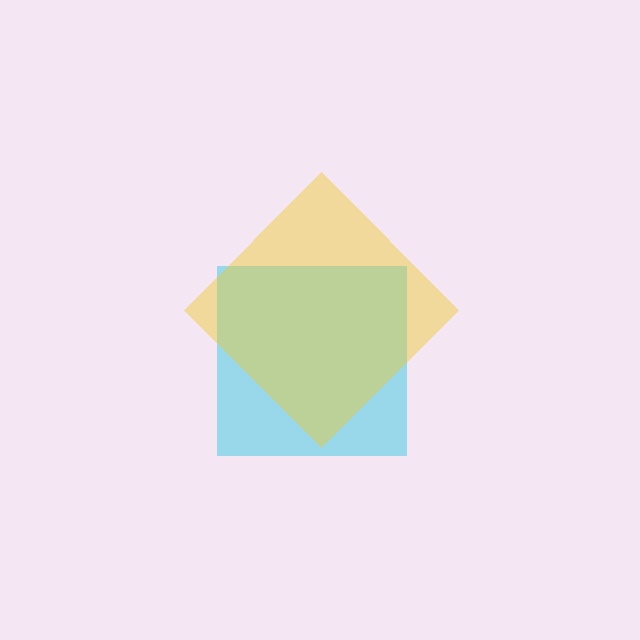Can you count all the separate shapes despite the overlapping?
Yes, there are 2 separate shapes.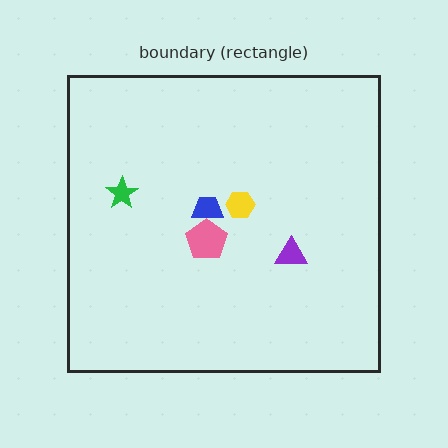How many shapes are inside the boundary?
5 inside, 0 outside.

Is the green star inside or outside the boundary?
Inside.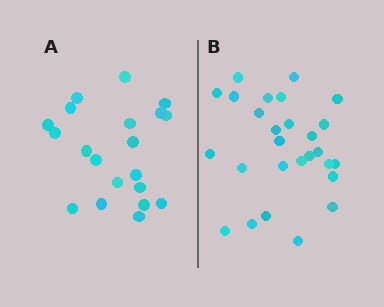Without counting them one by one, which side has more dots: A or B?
Region B (the right region) has more dots.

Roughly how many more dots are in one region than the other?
Region B has roughly 8 or so more dots than region A.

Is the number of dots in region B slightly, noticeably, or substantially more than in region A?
Region B has noticeably more, but not dramatically so. The ratio is roughly 1.4 to 1.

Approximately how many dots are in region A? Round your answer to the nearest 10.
About 20 dots.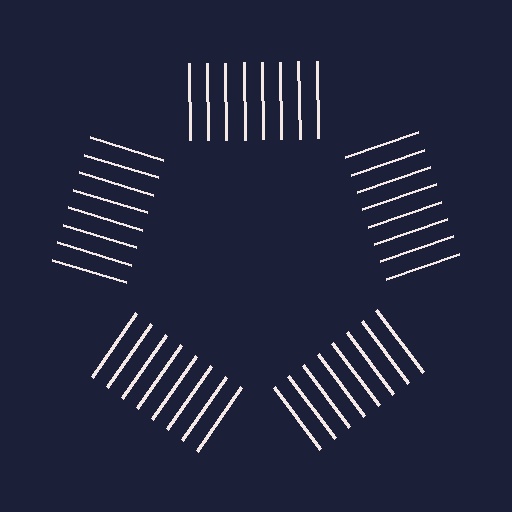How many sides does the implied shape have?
5 sides — the line-ends trace a pentagon.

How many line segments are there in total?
40 — 8 along each of the 5 edges.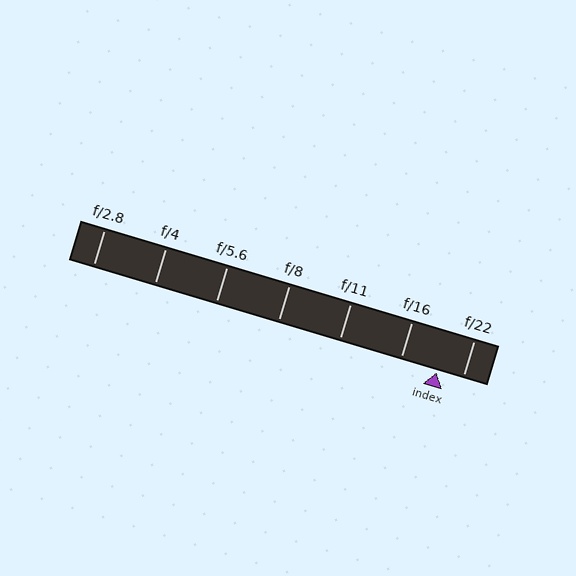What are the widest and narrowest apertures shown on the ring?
The widest aperture shown is f/2.8 and the narrowest is f/22.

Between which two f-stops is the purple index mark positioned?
The index mark is between f/16 and f/22.